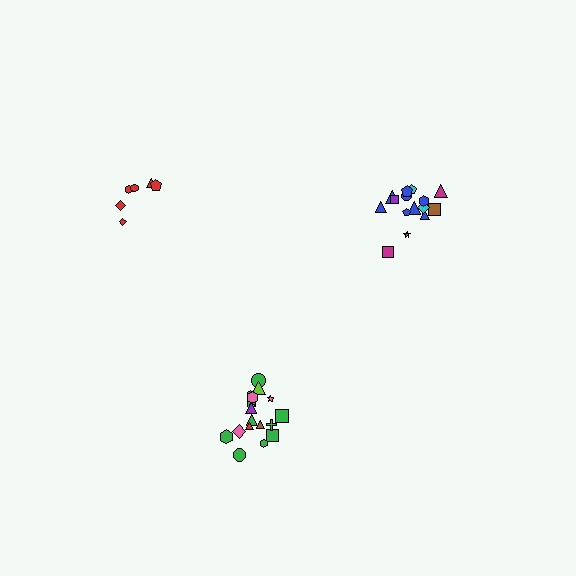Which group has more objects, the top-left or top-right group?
The top-right group.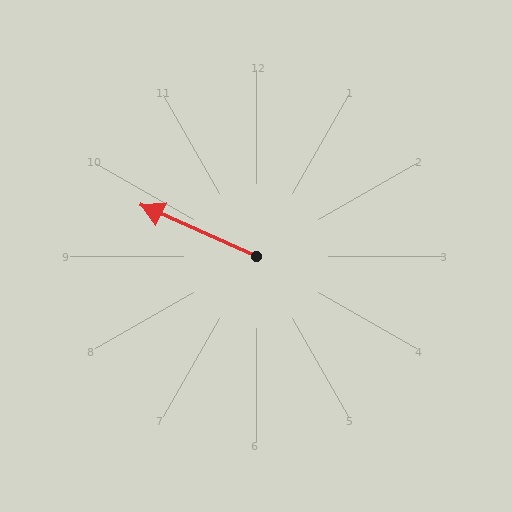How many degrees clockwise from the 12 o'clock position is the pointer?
Approximately 294 degrees.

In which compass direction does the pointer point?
Northwest.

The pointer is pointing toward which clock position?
Roughly 10 o'clock.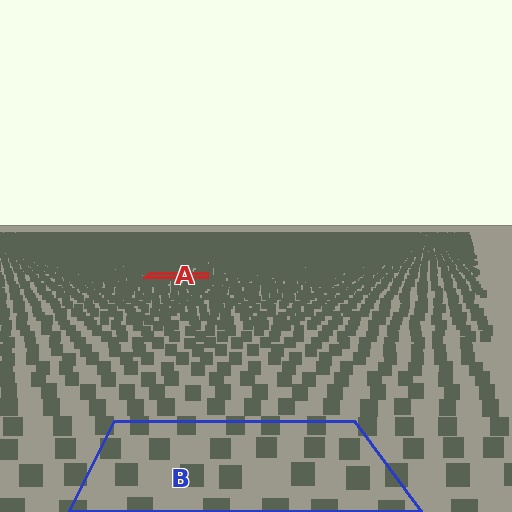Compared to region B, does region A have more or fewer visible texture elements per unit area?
Region A has more texture elements per unit area — they are packed more densely because it is farther away.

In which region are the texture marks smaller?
The texture marks are smaller in region A, because it is farther away.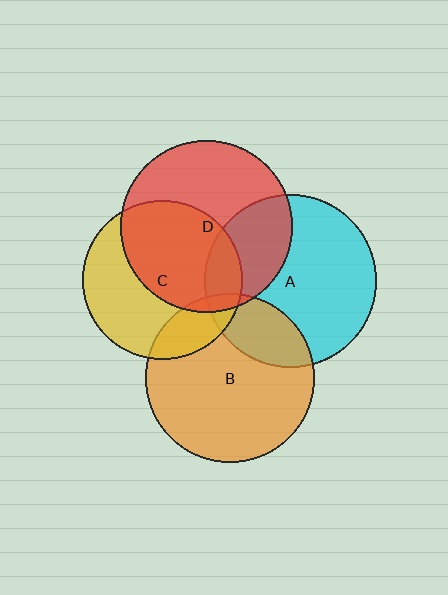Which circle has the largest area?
Circle D (red).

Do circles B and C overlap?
Yes.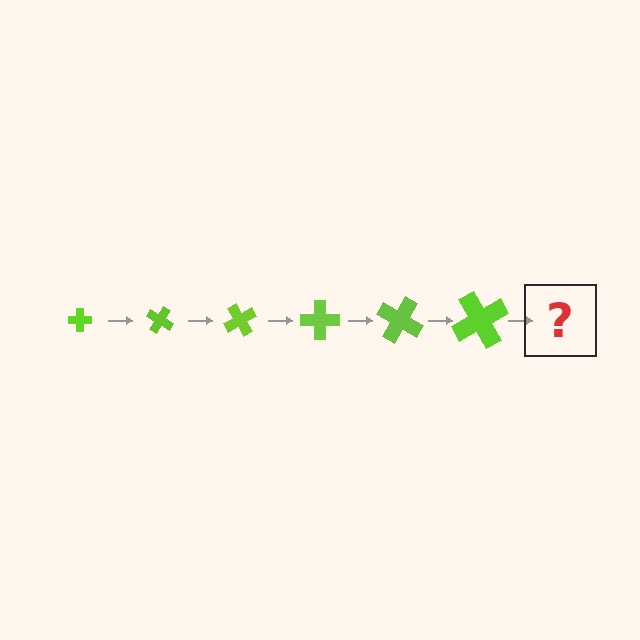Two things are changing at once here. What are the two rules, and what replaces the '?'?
The two rules are that the cross grows larger each step and it rotates 30 degrees each step. The '?' should be a cross, larger than the previous one and rotated 180 degrees from the start.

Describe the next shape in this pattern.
It should be a cross, larger than the previous one and rotated 180 degrees from the start.